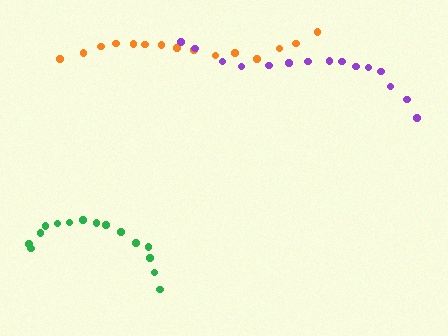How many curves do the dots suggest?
There are 3 distinct paths.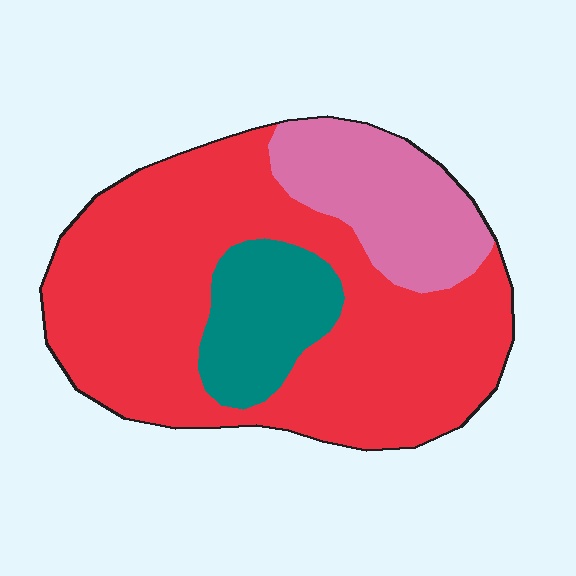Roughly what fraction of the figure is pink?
Pink takes up less than a quarter of the figure.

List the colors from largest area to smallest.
From largest to smallest: red, pink, teal.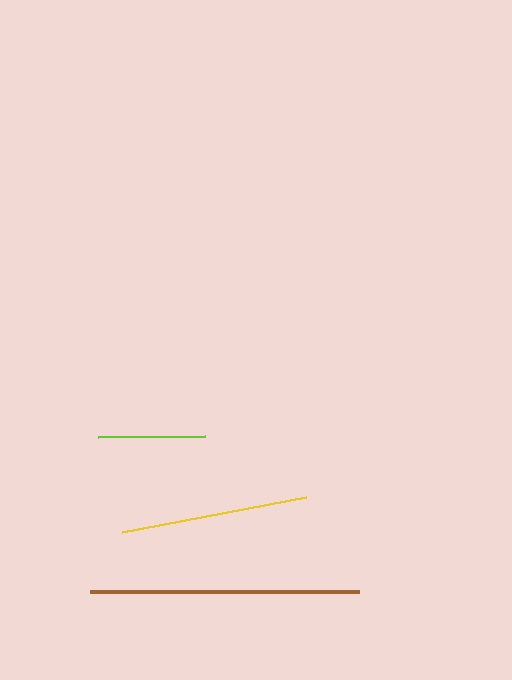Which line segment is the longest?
The brown line is the longest at approximately 269 pixels.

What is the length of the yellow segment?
The yellow segment is approximately 188 pixels long.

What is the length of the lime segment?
The lime segment is approximately 107 pixels long.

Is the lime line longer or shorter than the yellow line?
The yellow line is longer than the lime line.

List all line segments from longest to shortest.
From longest to shortest: brown, yellow, lime.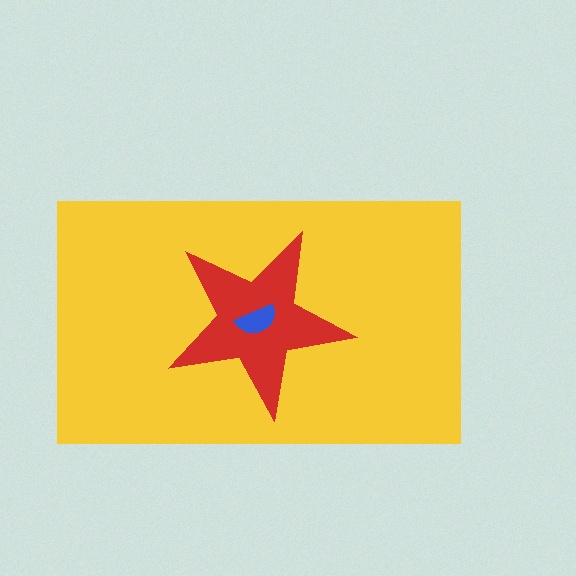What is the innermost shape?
The blue semicircle.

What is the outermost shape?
The yellow rectangle.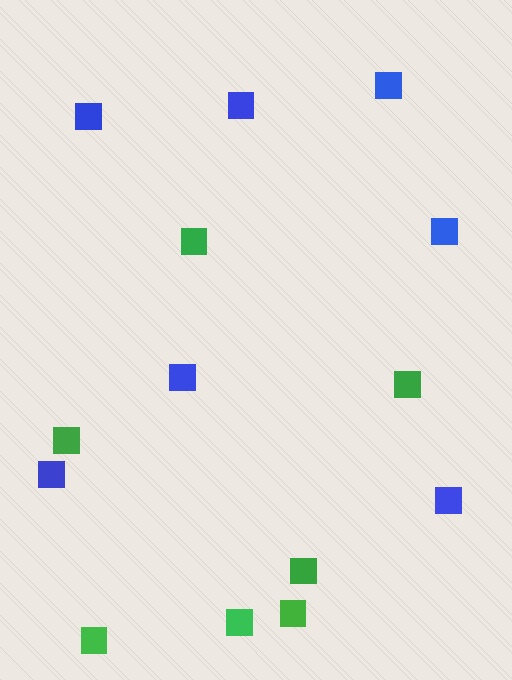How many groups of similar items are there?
There are 2 groups: one group of green squares (7) and one group of blue squares (7).